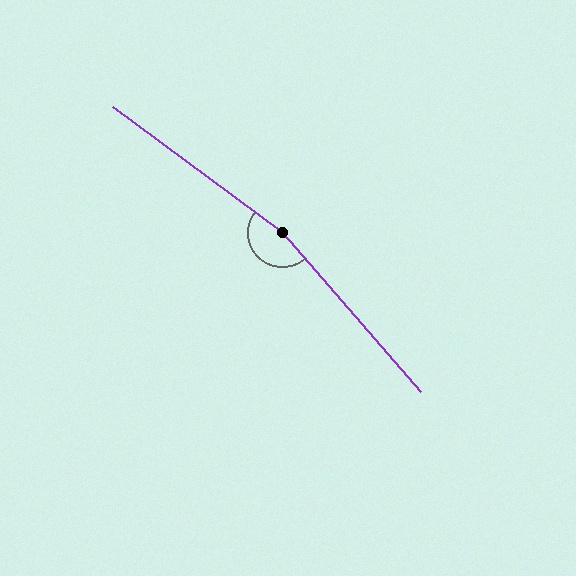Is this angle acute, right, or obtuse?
It is obtuse.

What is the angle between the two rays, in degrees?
Approximately 168 degrees.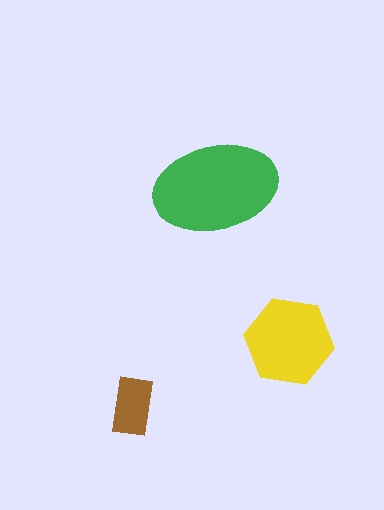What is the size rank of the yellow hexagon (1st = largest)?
2nd.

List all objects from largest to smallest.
The green ellipse, the yellow hexagon, the brown rectangle.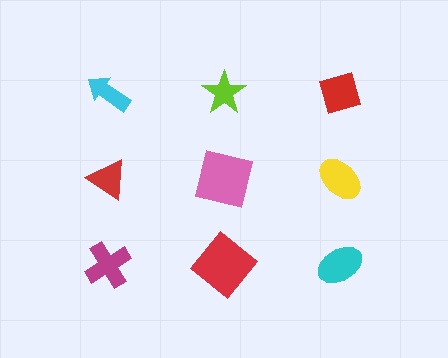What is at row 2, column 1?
A red triangle.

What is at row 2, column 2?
A pink square.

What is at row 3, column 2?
A red diamond.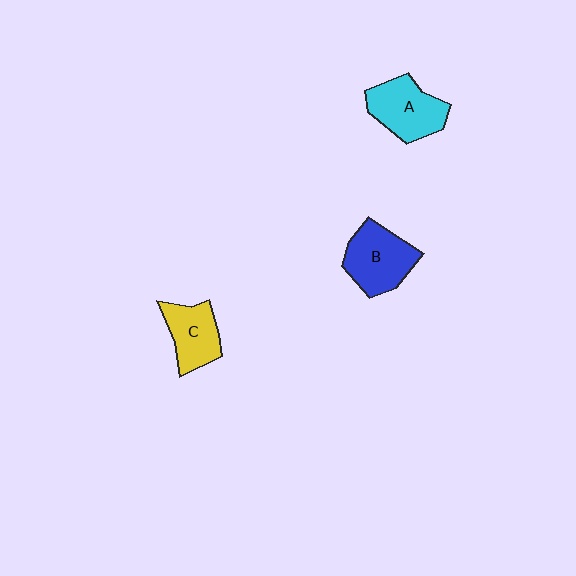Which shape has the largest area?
Shape B (blue).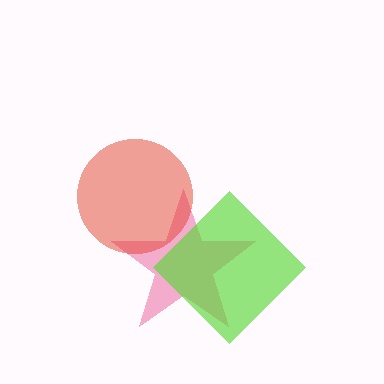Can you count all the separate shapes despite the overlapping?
Yes, there are 3 separate shapes.